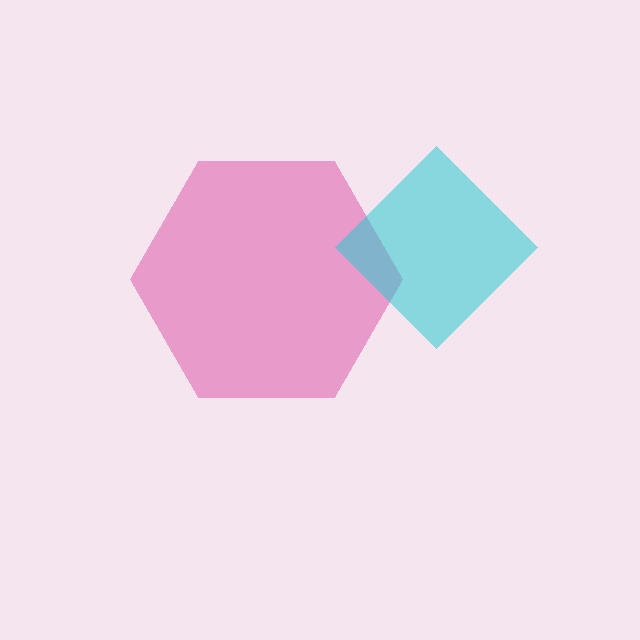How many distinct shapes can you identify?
There are 2 distinct shapes: a pink hexagon, a cyan diamond.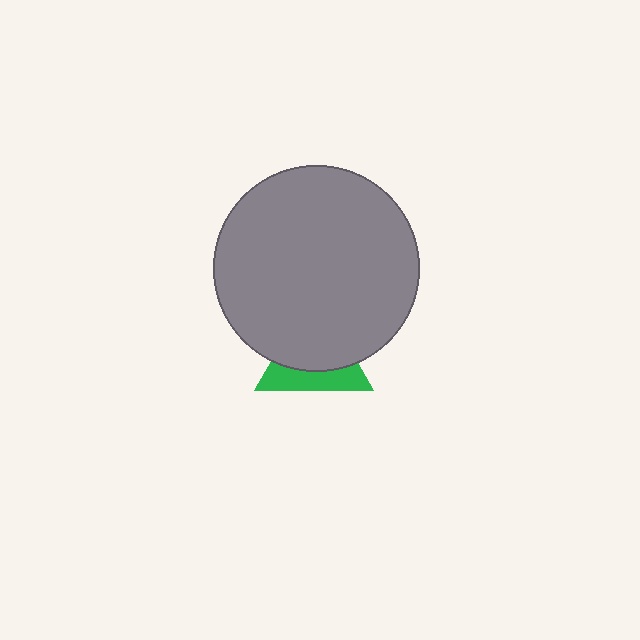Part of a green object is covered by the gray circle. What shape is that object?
It is a triangle.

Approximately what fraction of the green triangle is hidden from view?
Roughly 61% of the green triangle is hidden behind the gray circle.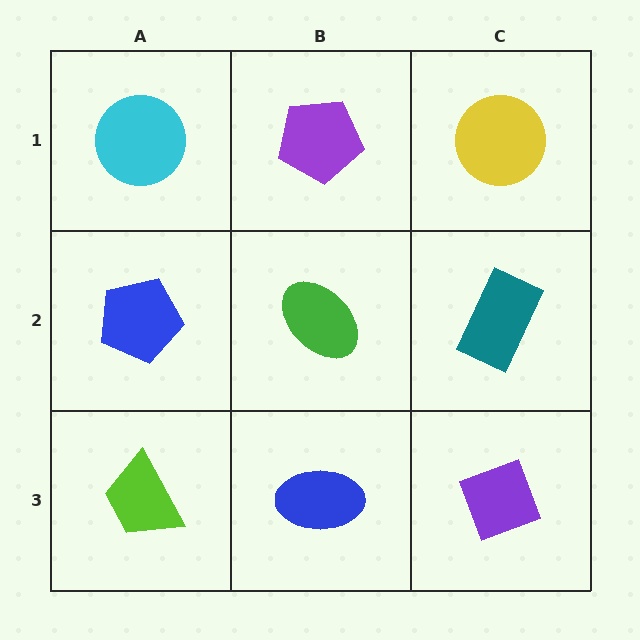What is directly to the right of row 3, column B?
A purple diamond.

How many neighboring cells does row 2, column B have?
4.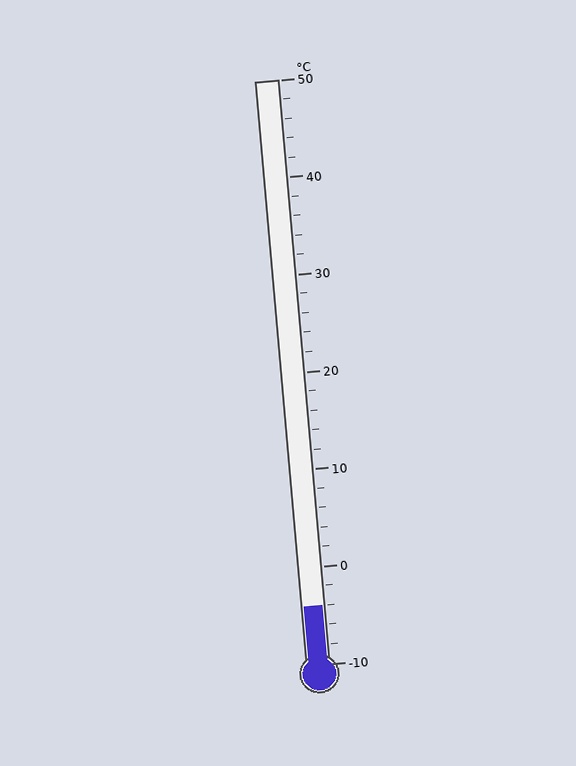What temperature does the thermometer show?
The thermometer shows approximately -4°C.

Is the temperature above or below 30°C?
The temperature is below 30°C.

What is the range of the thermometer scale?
The thermometer scale ranges from -10°C to 50°C.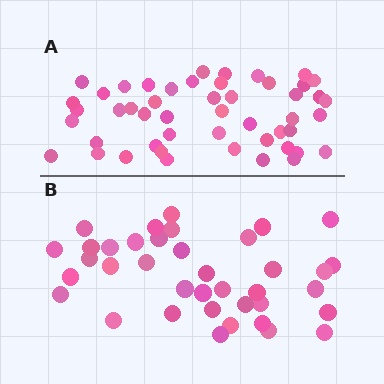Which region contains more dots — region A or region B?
Region A (the top region) has more dots.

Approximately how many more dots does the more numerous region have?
Region A has roughly 12 or so more dots than region B.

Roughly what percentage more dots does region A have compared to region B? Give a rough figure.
About 30% more.